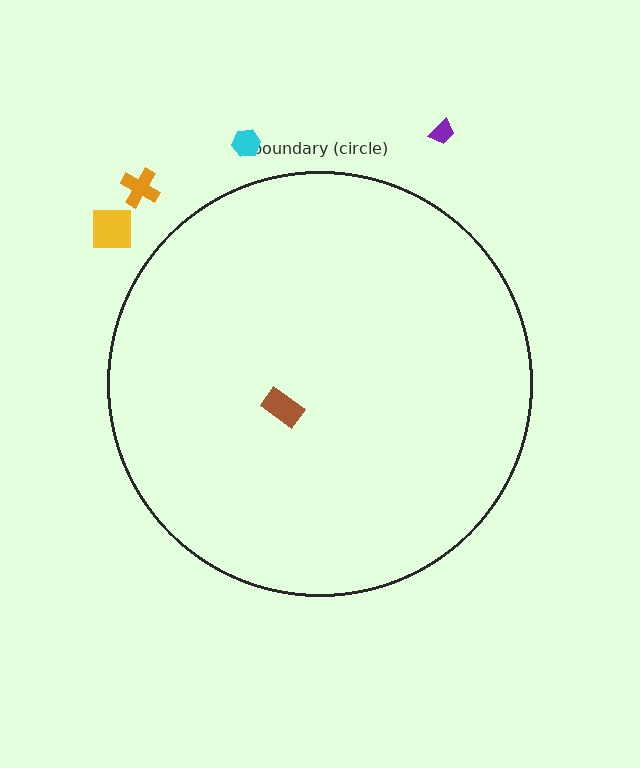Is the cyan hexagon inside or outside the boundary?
Outside.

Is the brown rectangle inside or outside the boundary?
Inside.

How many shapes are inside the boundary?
1 inside, 4 outside.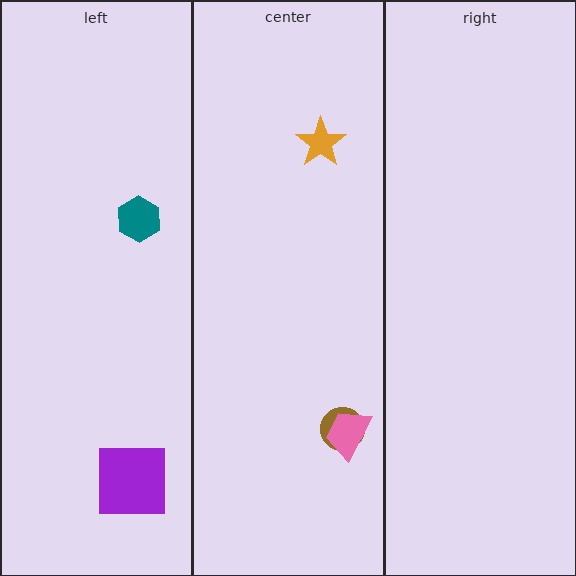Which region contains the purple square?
The left region.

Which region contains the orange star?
The center region.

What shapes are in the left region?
The purple square, the teal hexagon.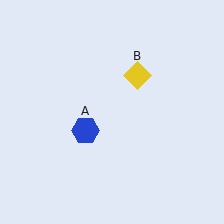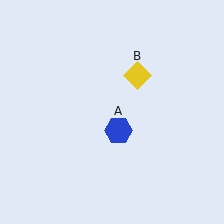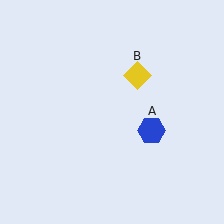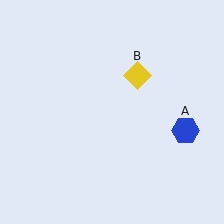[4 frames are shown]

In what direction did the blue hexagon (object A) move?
The blue hexagon (object A) moved right.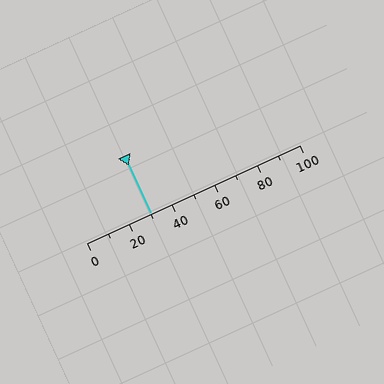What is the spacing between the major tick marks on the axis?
The major ticks are spaced 20 apart.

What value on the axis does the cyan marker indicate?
The marker indicates approximately 30.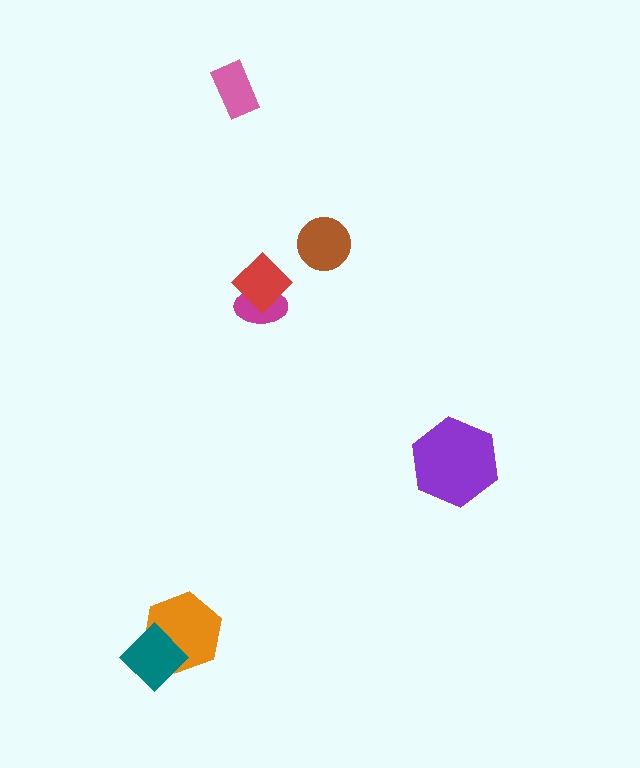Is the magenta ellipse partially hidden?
Yes, it is partially covered by another shape.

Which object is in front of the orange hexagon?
The teal diamond is in front of the orange hexagon.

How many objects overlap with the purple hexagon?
0 objects overlap with the purple hexagon.